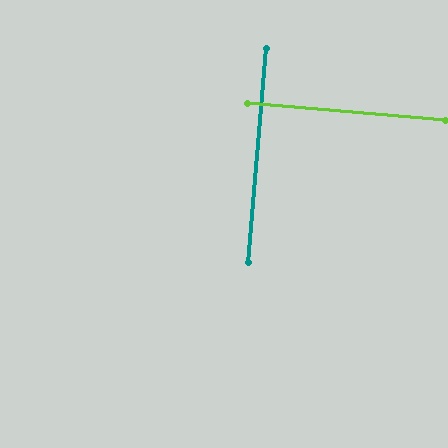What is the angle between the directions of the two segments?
Approximately 90 degrees.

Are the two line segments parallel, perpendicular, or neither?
Perpendicular — they meet at approximately 90°.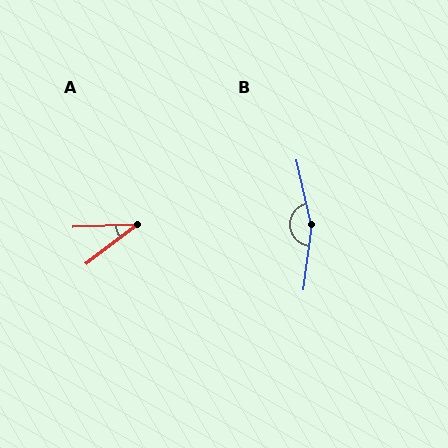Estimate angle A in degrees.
Approximately 35 degrees.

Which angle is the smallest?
A, at approximately 35 degrees.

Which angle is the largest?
B, at approximately 159 degrees.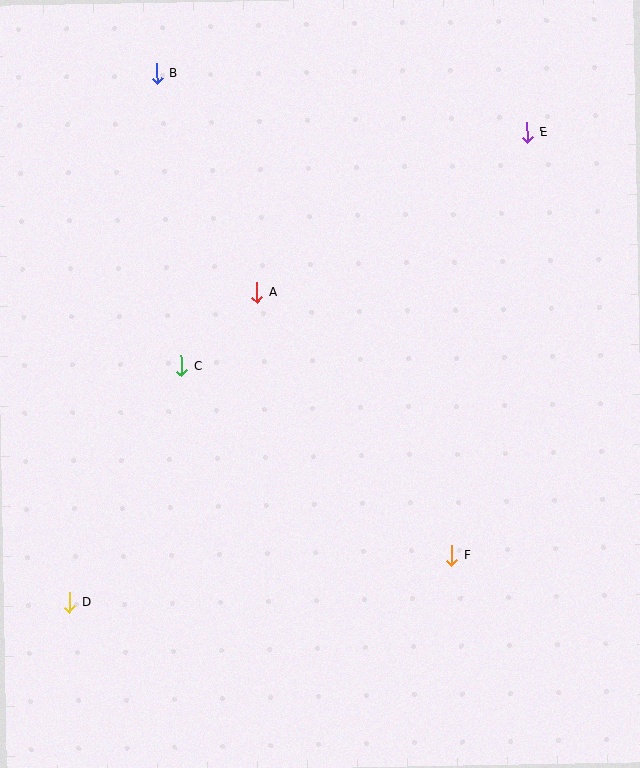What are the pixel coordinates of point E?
Point E is at (527, 132).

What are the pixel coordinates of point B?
Point B is at (157, 73).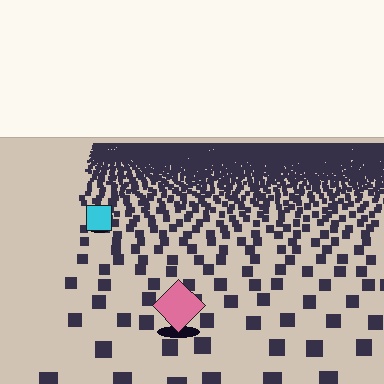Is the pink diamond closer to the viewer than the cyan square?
Yes. The pink diamond is closer — you can tell from the texture gradient: the ground texture is coarser near it.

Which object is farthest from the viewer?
The cyan square is farthest from the viewer. It appears smaller and the ground texture around it is denser.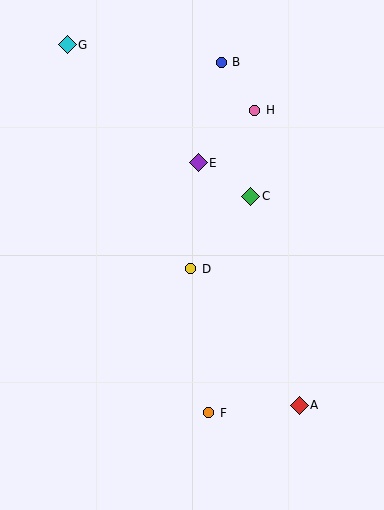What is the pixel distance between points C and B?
The distance between C and B is 137 pixels.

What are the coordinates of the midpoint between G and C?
The midpoint between G and C is at (159, 121).